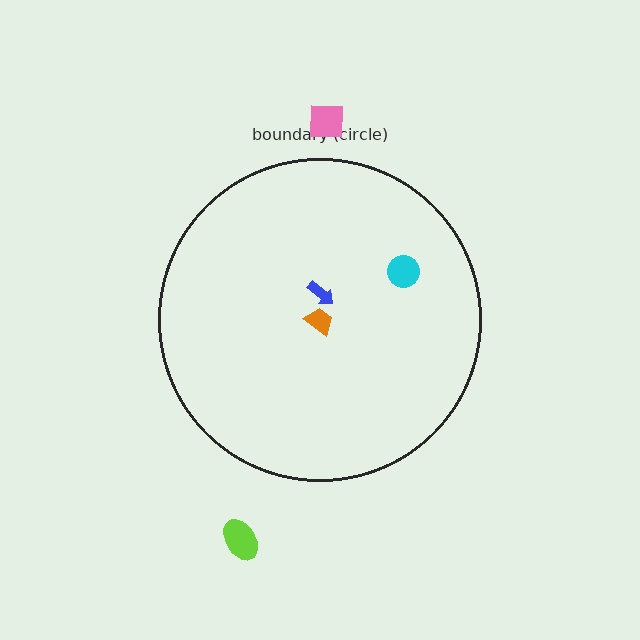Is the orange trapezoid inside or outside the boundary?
Inside.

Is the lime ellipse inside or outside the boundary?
Outside.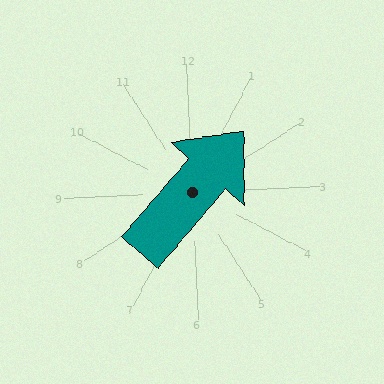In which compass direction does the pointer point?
Northeast.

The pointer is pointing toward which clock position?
Roughly 1 o'clock.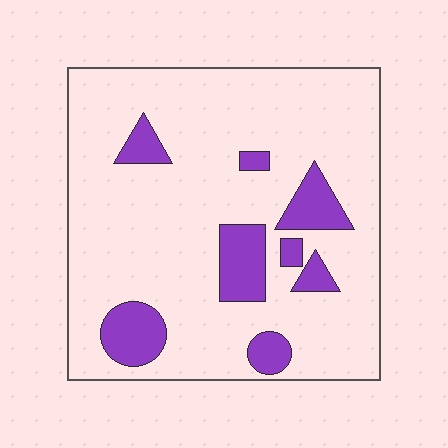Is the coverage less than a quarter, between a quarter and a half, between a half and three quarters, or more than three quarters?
Less than a quarter.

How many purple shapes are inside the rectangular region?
8.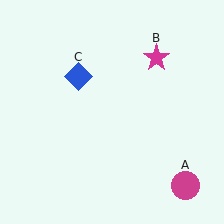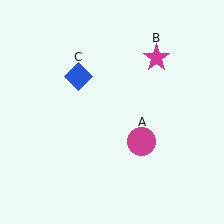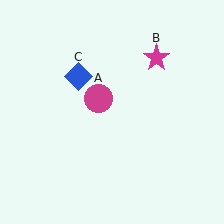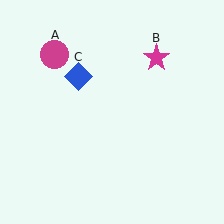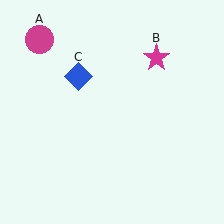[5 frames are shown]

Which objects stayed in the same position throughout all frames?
Magenta star (object B) and blue diamond (object C) remained stationary.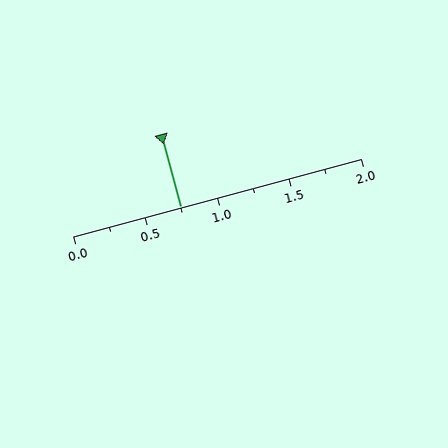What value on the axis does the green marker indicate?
The marker indicates approximately 0.75.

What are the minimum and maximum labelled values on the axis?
The axis runs from 0.0 to 2.0.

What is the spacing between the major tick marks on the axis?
The major ticks are spaced 0.5 apart.